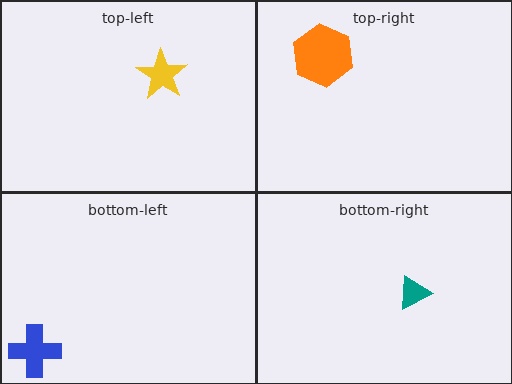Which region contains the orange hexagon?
The top-right region.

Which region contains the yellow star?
The top-left region.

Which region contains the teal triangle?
The bottom-right region.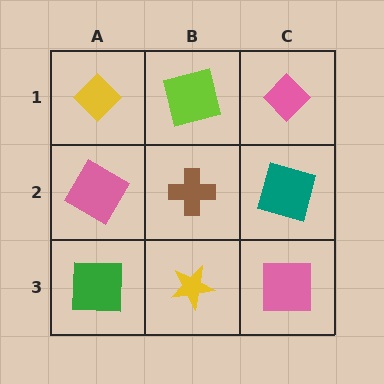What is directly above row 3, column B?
A brown cross.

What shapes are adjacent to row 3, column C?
A teal square (row 2, column C), a yellow star (row 3, column B).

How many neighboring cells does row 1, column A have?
2.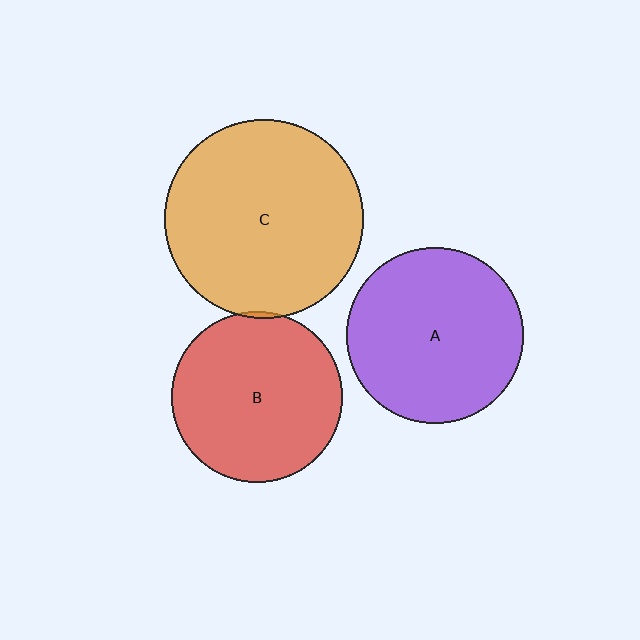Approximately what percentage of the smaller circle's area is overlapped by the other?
Approximately 5%.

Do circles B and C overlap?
Yes.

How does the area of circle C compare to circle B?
Approximately 1.4 times.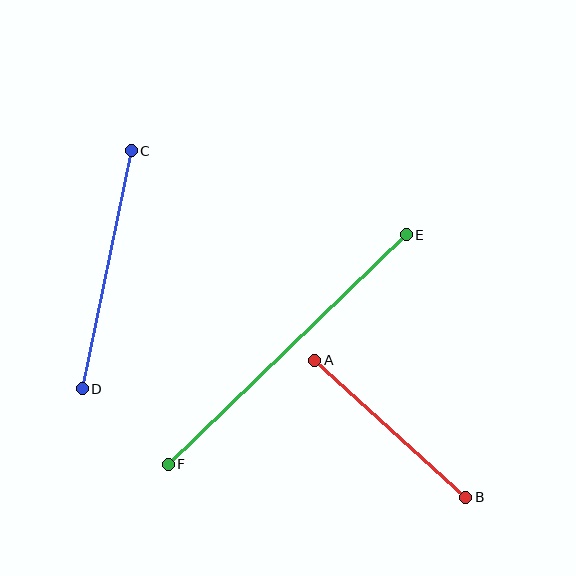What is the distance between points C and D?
The distance is approximately 243 pixels.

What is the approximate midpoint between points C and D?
The midpoint is at approximately (107, 270) pixels.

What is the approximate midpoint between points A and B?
The midpoint is at approximately (390, 429) pixels.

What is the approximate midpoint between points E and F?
The midpoint is at approximately (287, 349) pixels.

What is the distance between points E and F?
The distance is approximately 330 pixels.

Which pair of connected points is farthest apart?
Points E and F are farthest apart.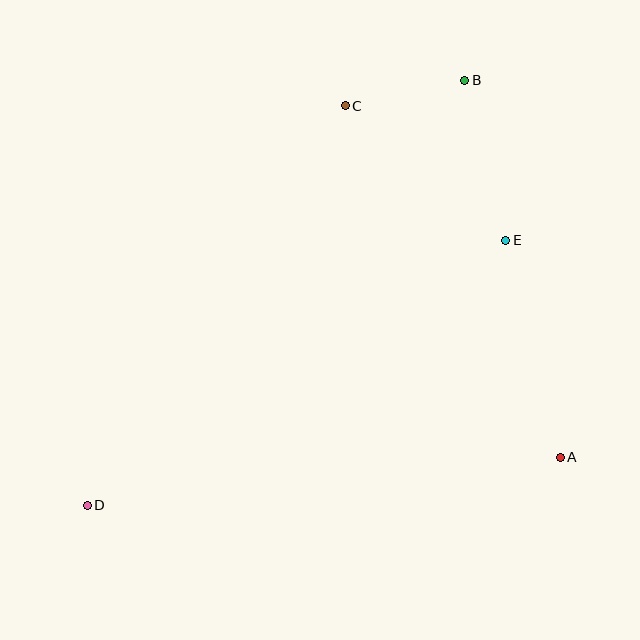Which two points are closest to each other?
Points B and C are closest to each other.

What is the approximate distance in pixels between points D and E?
The distance between D and E is approximately 496 pixels.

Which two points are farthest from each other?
Points B and D are farthest from each other.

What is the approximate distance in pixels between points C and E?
The distance between C and E is approximately 209 pixels.